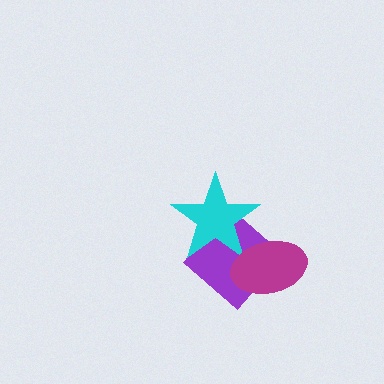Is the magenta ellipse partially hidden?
No, no other shape covers it.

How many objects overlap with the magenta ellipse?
2 objects overlap with the magenta ellipse.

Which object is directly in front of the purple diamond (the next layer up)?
The cyan star is directly in front of the purple diamond.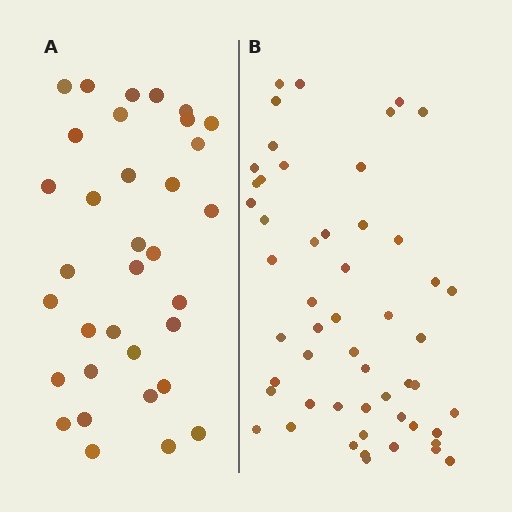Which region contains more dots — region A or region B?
Region B (the right region) has more dots.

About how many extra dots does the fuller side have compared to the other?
Region B has approximately 20 more dots than region A.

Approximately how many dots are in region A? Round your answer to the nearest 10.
About 30 dots. (The exact count is 34, which rounds to 30.)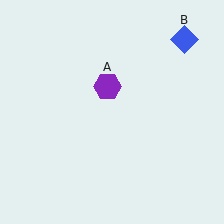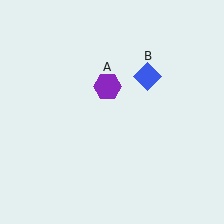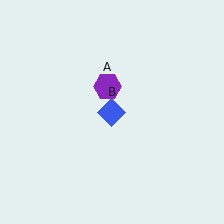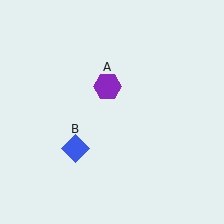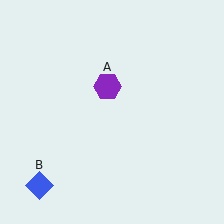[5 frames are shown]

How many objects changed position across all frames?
1 object changed position: blue diamond (object B).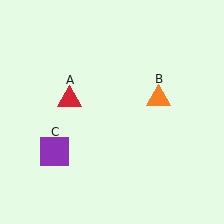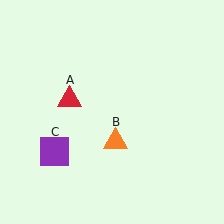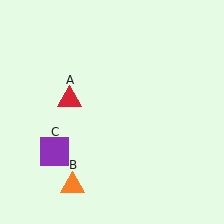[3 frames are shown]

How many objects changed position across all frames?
1 object changed position: orange triangle (object B).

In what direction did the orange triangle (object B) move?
The orange triangle (object B) moved down and to the left.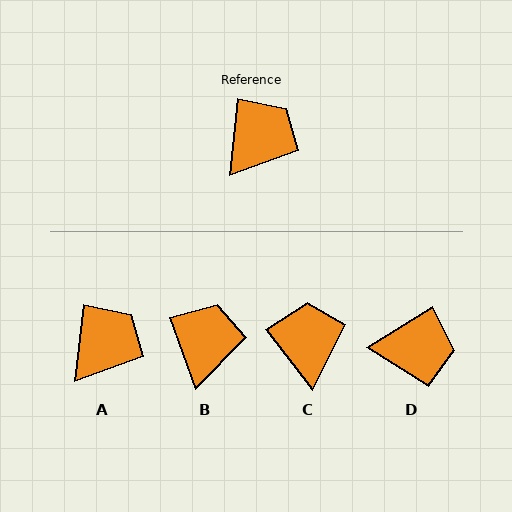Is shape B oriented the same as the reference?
No, it is off by about 26 degrees.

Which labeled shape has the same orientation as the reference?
A.